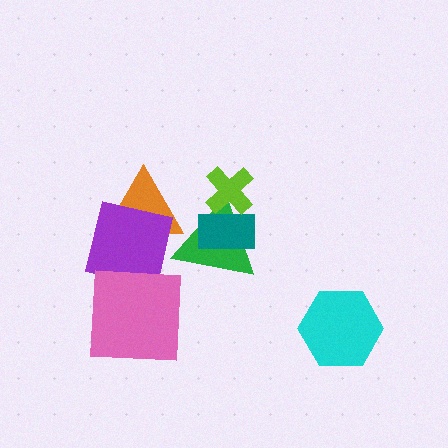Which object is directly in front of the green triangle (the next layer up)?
The teal rectangle is directly in front of the green triangle.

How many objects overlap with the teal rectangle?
2 objects overlap with the teal rectangle.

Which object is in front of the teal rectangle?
The lime cross is in front of the teal rectangle.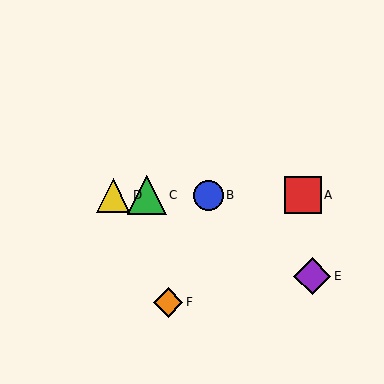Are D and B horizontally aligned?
Yes, both are at y≈195.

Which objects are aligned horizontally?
Objects A, B, C, D are aligned horizontally.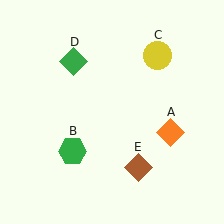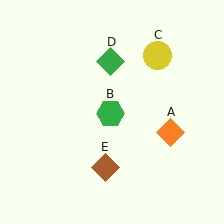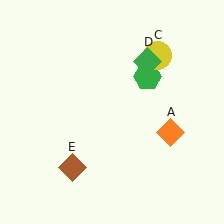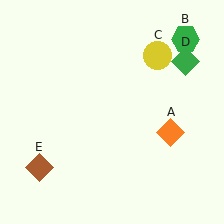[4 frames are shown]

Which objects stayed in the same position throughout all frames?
Orange diamond (object A) and yellow circle (object C) remained stationary.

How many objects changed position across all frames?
3 objects changed position: green hexagon (object B), green diamond (object D), brown diamond (object E).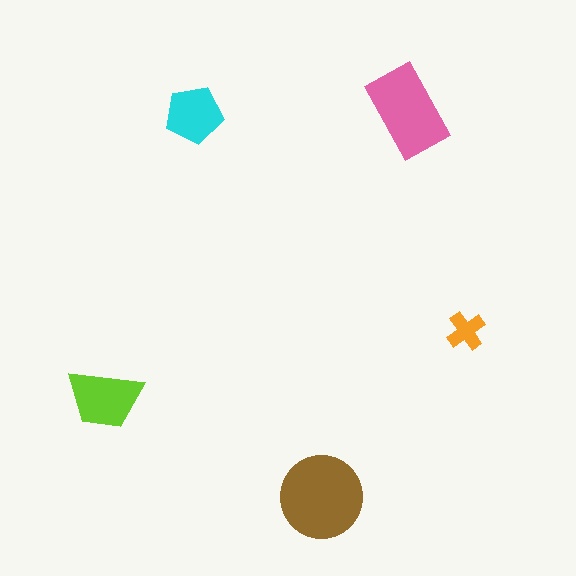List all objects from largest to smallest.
The brown circle, the pink rectangle, the lime trapezoid, the cyan pentagon, the orange cross.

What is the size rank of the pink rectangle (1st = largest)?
2nd.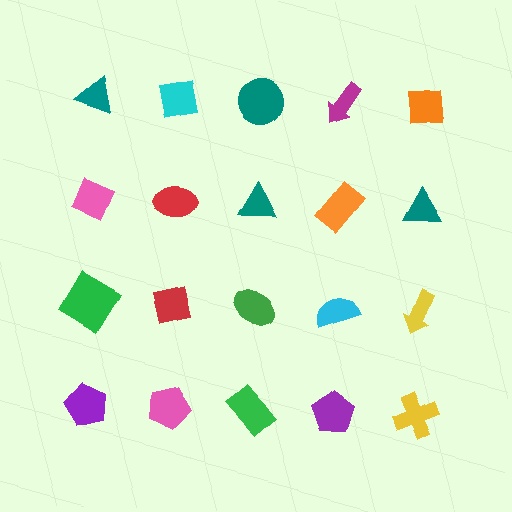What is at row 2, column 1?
A pink diamond.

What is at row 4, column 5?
A yellow cross.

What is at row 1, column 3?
A teal circle.